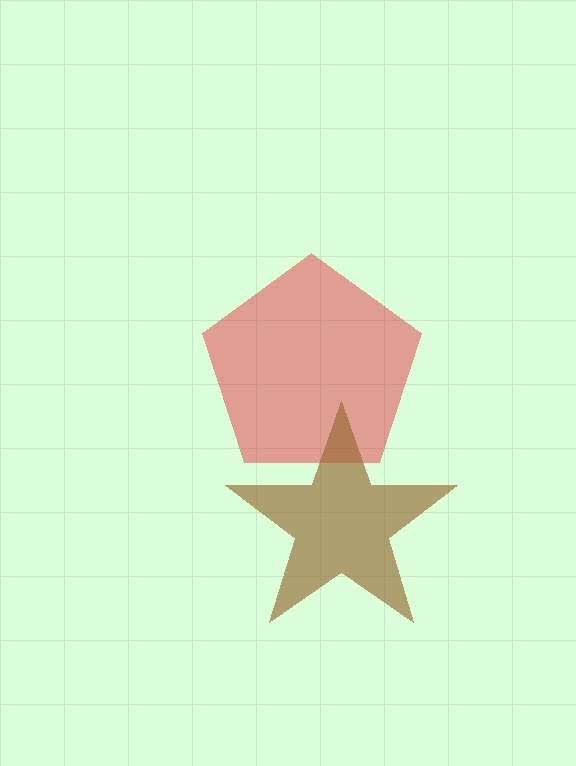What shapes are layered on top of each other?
The layered shapes are: a red pentagon, a brown star.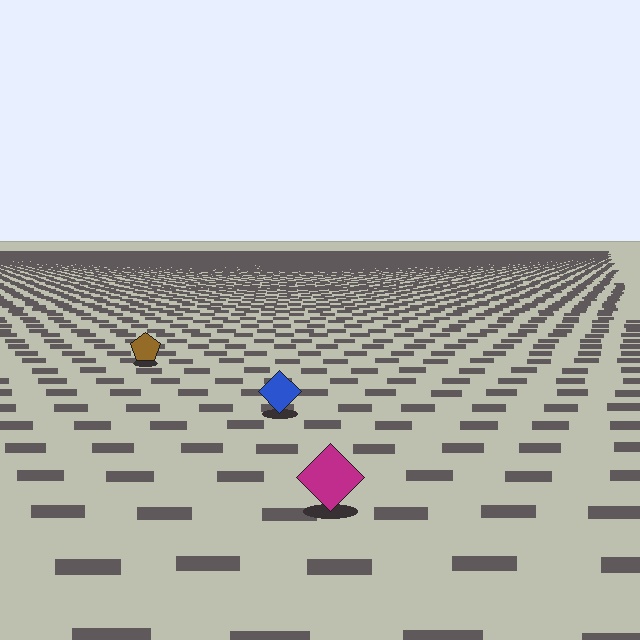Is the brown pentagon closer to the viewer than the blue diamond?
No. The blue diamond is closer — you can tell from the texture gradient: the ground texture is coarser near it.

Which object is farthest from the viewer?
The brown pentagon is farthest from the viewer. It appears smaller and the ground texture around it is denser.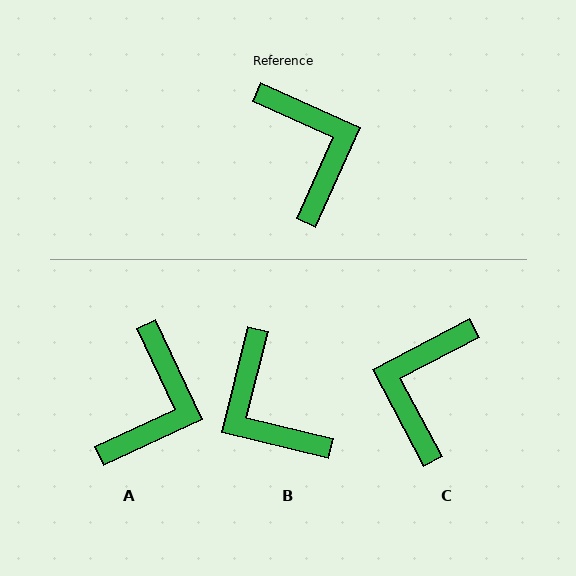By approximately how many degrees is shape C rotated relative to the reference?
Approximately 142 degrees counter-clockwise.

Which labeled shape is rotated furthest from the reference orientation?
B, about 169 degrees away.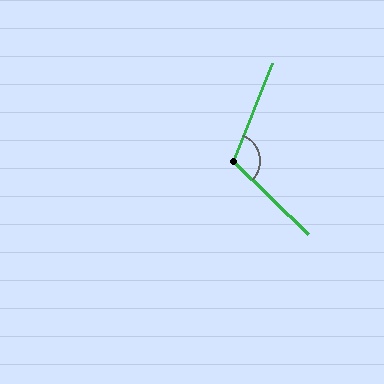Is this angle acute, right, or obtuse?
It is obtuse.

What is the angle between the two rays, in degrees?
Approximately 112 degrees.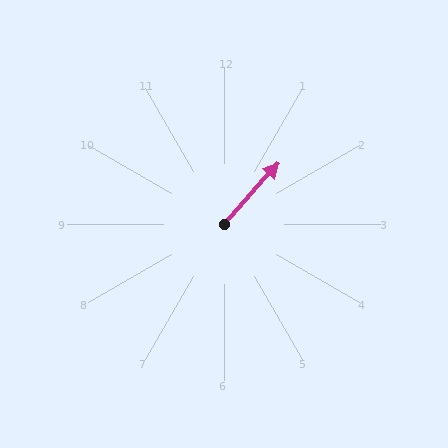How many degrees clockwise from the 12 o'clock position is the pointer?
Approximately 42 degrees.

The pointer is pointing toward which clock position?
Roughly 1 o'clock.